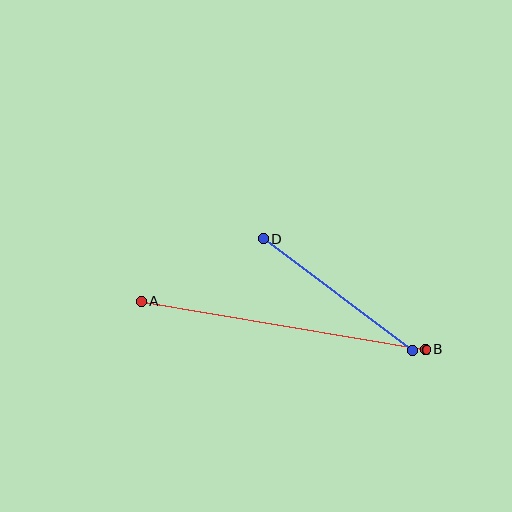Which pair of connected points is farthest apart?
Points A and B are farthest apart.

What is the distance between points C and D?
The distance is approximately 187 pixels.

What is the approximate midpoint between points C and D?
The midpoint is at approximately (338, 295) pixels.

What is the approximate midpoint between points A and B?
The midpoint is at approximately (283, 325) pixels.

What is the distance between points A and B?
The distance is approximately 288 pixels.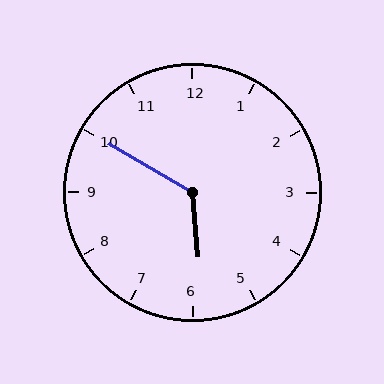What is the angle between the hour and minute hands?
Approximately 125 degrees.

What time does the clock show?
5:50.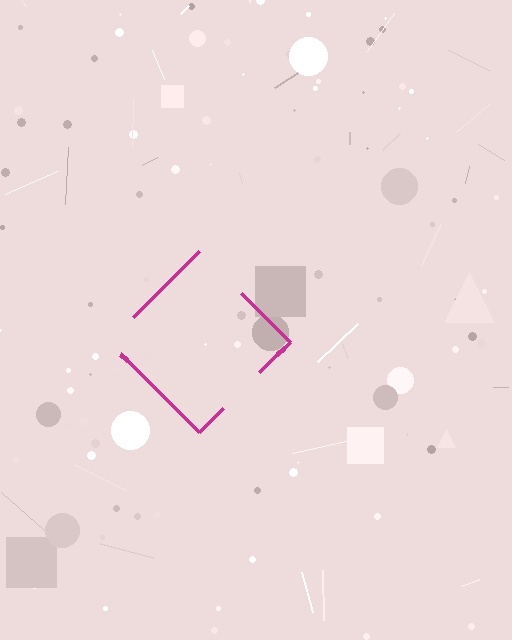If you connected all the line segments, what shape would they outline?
They would outline a diamond.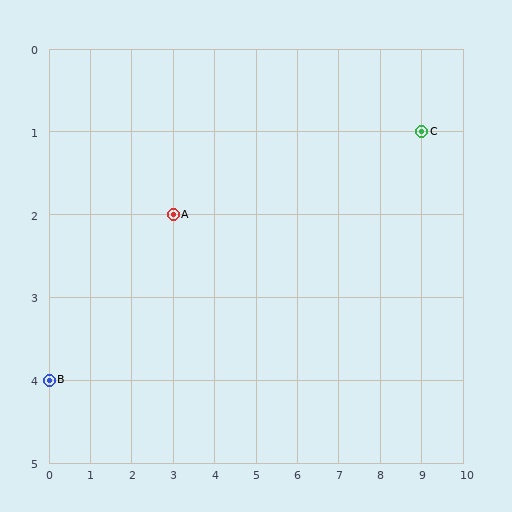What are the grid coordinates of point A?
Point A is at grid coordinates (3, 2).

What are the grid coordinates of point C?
Point C is at grid coordinates (9, 1).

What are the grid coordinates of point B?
Point B is at grid coordinates (0, 4).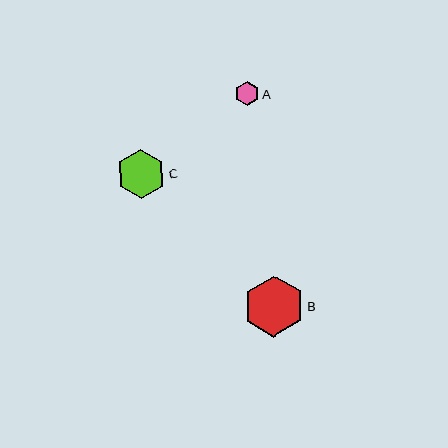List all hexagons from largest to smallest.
From largest to smallest: B, C, A.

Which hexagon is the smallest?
Hexagon A is the smallest with a size of approximately 24 pixels.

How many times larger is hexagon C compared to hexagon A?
Hexagon C is approximately 2.0 times the size of hexagon A.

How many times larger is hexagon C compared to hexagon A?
Hexagon C is approximately 2.0 times the size of hexagon A.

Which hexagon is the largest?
Hexagon B is the largest with a size of approximately 61 pixels.